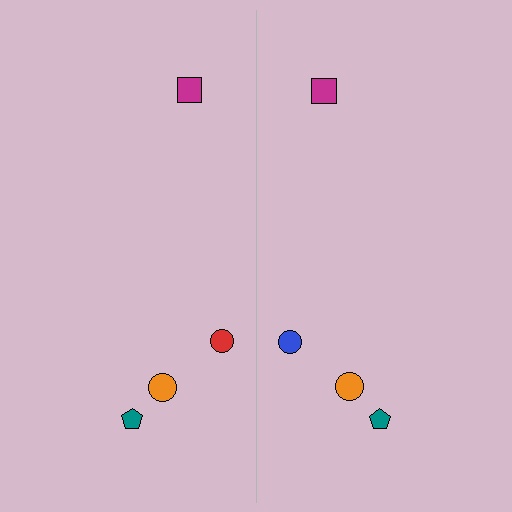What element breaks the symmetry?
The blue circle on the right side breaks the symmetry — its mirror counterpart is red.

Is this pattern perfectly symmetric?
No, the pattern is not perfectly symmetric. The blue circle on the right side breaks the symmetry — its mirror counterpart is red.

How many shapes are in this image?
There are 8 shapes in this image.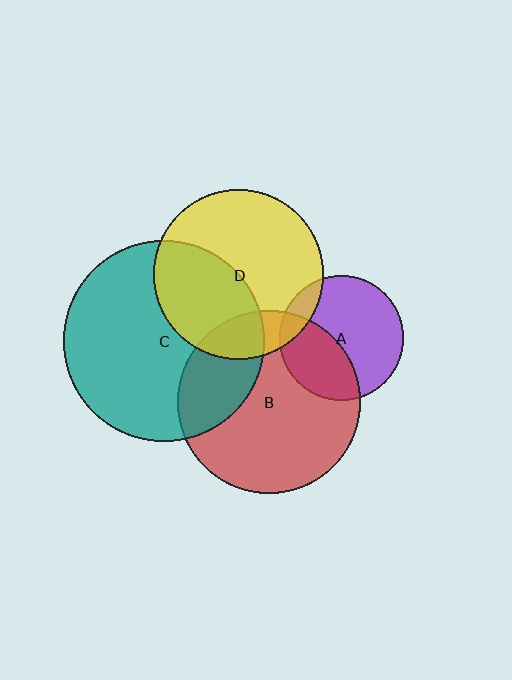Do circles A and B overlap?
Yes.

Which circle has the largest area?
Circle C (teal).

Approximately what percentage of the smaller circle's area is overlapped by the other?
Approximately 40%.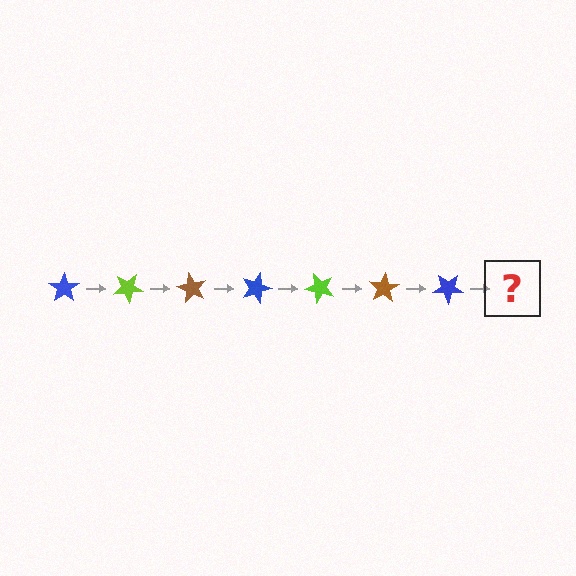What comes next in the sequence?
The next element should be a lime star, rotated 210 degrees from the start.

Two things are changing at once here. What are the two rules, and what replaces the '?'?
The two rules are that it rotates 30 degrees each step and the color cycles through blue, lime, and brown. The '?' should be a lime star, rotated 210 degrees from the start.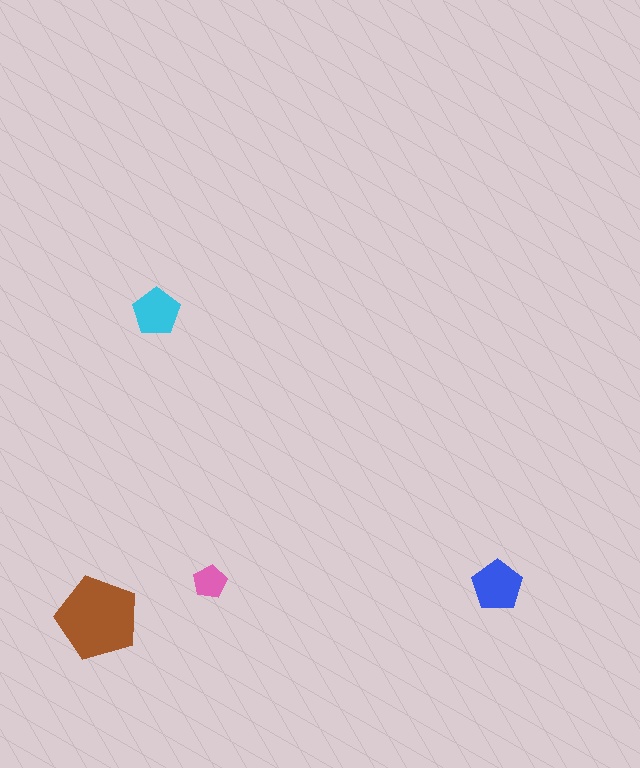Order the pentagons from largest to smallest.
the brown one, the blue one, the cyan one, the pink one.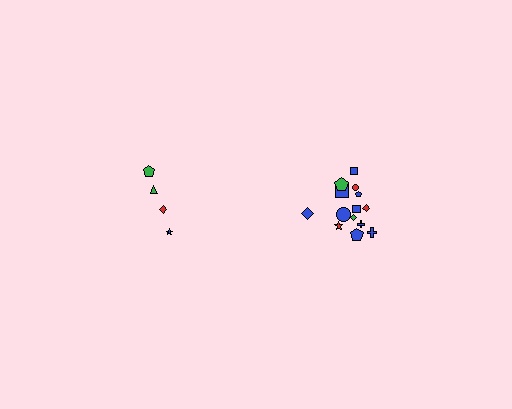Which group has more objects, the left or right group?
The right group.